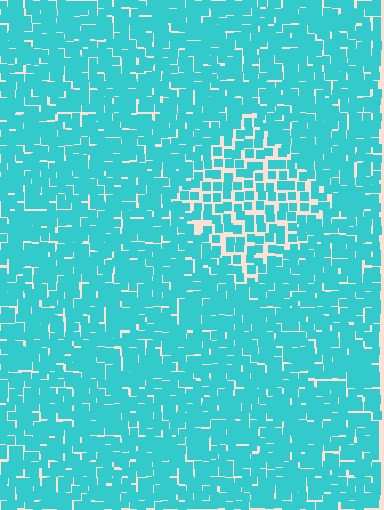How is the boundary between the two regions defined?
The boundary is defined by a change in element density (approximately 1.7x ratio). All elements are the same color, size, and shape.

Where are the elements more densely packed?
The elements are more densely packed outside the diamond boundary.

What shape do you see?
I see a diamond.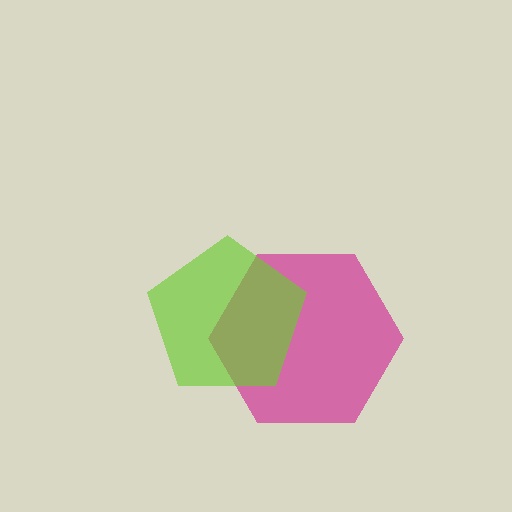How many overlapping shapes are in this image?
There are 2 overlapping shapes in the image.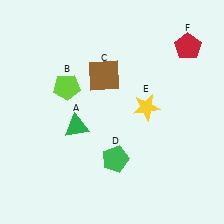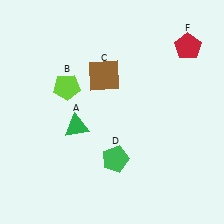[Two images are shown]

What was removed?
The yellow star (E) was removed in Image 2.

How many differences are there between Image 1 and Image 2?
There is 1 difference between the two images.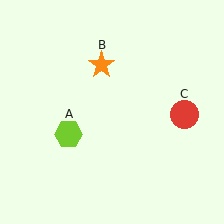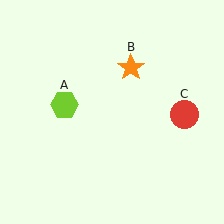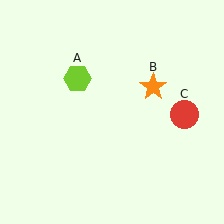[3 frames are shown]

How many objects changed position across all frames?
2 objects changed position: lime hexagon (object A), orange star (object B).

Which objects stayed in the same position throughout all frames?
Red circle (object C) remained stationary.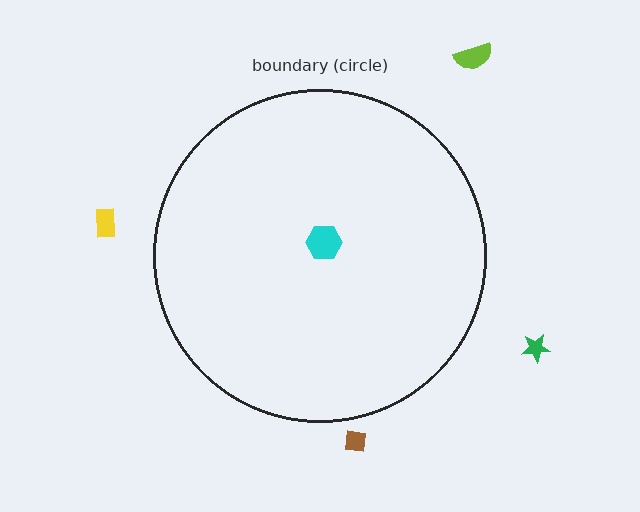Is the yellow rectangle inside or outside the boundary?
Outside.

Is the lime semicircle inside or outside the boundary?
Outside.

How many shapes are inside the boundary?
1 inside, 4 outside.